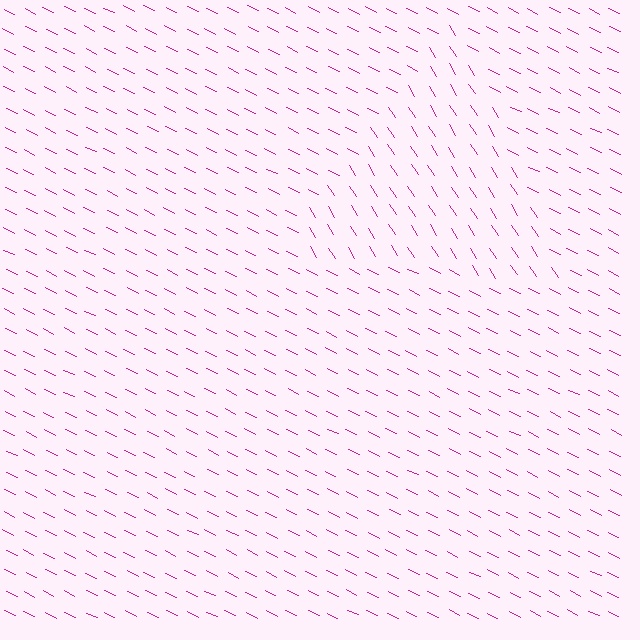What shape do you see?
I see a triangle.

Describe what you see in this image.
The image is filled with small magenta line segments. A triangle region in the image has lines oriented differently from the surrounding lines, creating a visible texture boundary.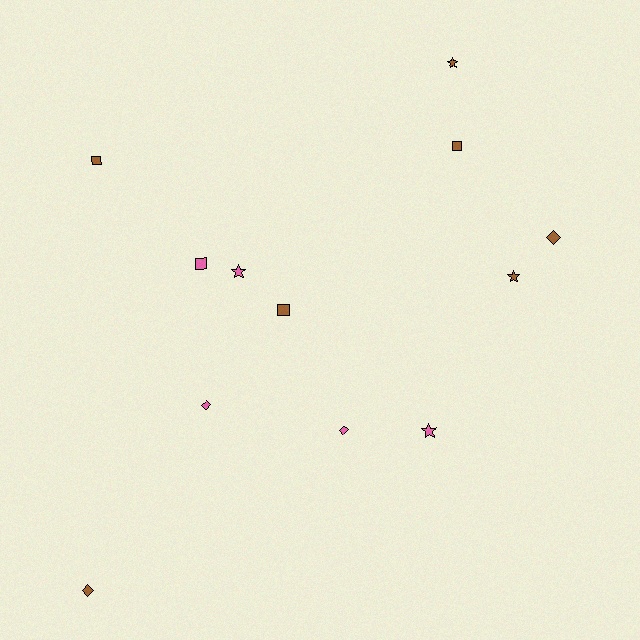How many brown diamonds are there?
There are 2 brown diamonds.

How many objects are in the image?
There are 12 objects.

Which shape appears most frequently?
Diamond, with 4 objects.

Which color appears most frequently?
Brown, with 7 objects.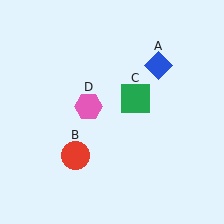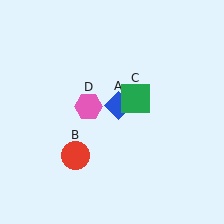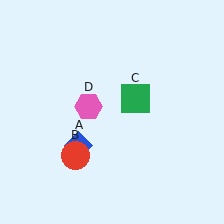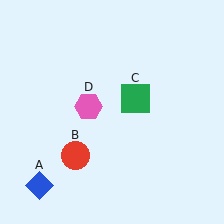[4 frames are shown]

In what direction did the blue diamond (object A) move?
The blue diamond (object A) moved down and to the left.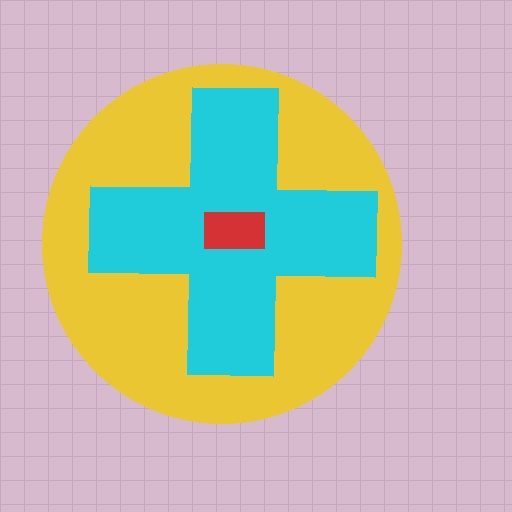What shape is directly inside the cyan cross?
The red rectangle.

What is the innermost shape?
The red rectangle.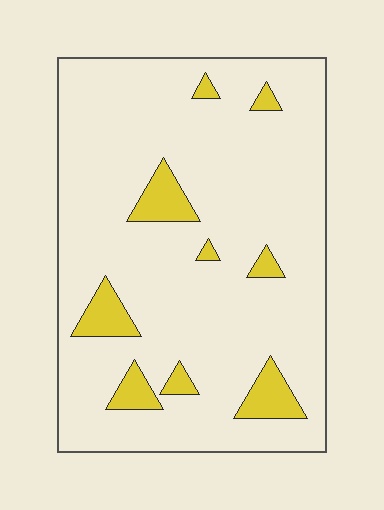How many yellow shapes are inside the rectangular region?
9.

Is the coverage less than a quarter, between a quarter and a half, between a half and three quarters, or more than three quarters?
Less than a quarter.